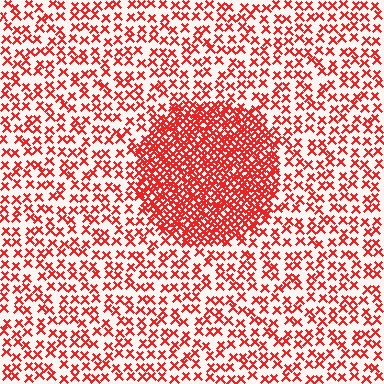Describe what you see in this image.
The image contains small red elements arranged at two different densities. A circle-shaped region is visible where the elements are more densely packed than the surrounding area.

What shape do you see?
I see a circle.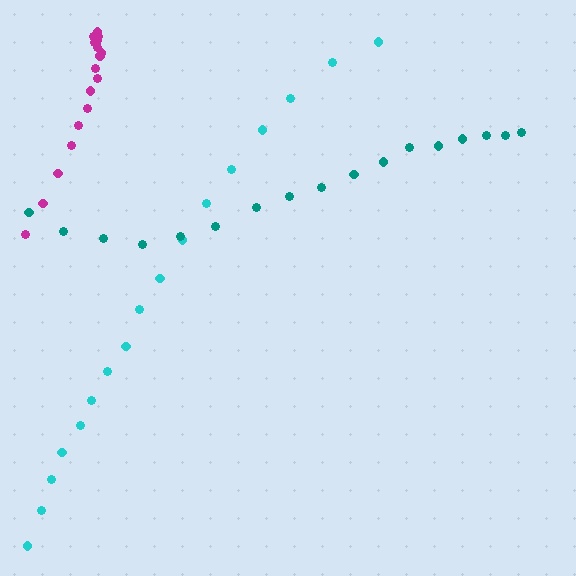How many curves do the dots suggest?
There are 3 distinct paths.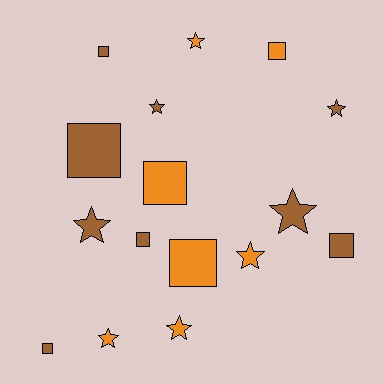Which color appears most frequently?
Brown, with 9 objects.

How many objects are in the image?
There are 16 objects.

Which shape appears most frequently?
Square, with 8 objects.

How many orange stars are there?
There are 4 orange stars.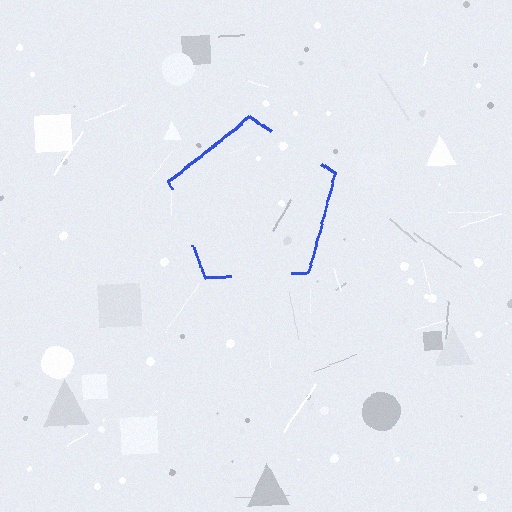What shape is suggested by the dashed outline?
The dashed outline suggests a pentagon.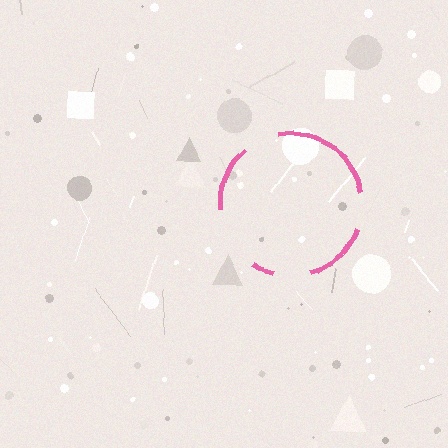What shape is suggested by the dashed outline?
The dashed outline suggests a circle.